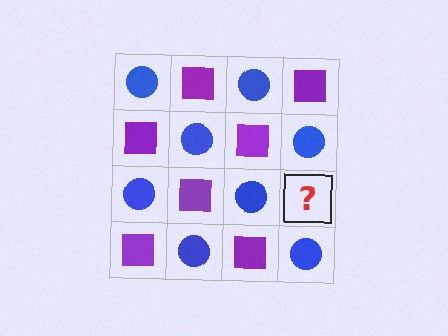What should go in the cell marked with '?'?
The missing cell should contain a purple square.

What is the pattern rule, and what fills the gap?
The rule is that it alternates blue circle and purple square in a checkerboard pattern. The gap should be filled with a purple square.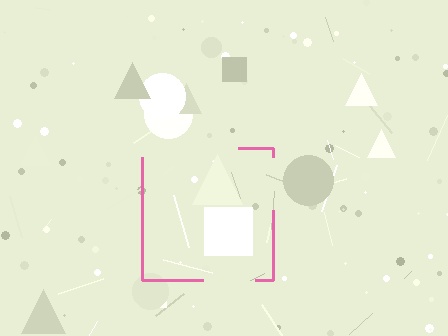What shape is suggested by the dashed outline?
The dashed outline suggests a square.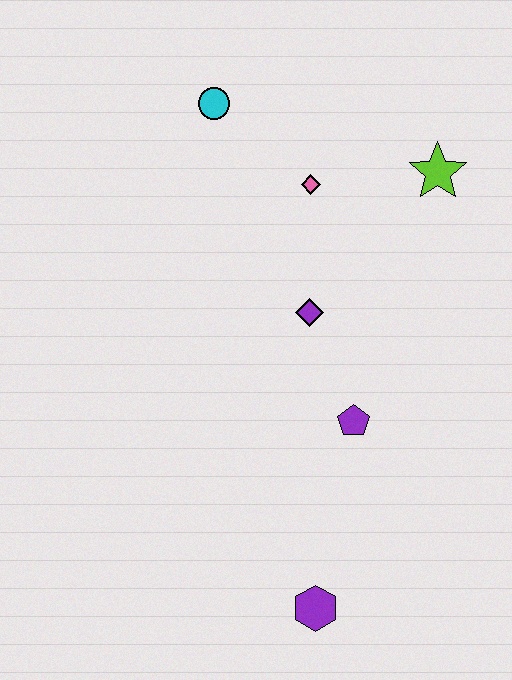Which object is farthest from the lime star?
The purple hexagon is farthest from the lime star.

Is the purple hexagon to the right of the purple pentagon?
No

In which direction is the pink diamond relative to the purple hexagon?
The pink diamond is above the purple hexagon.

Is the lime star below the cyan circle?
Yes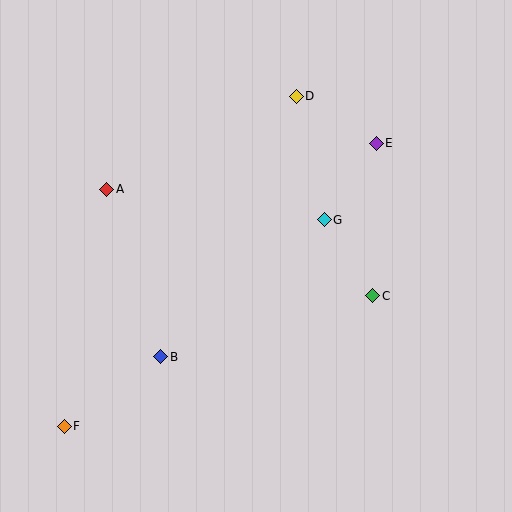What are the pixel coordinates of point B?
Point B is at (161, 357).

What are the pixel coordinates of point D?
Point D is at (296, 96).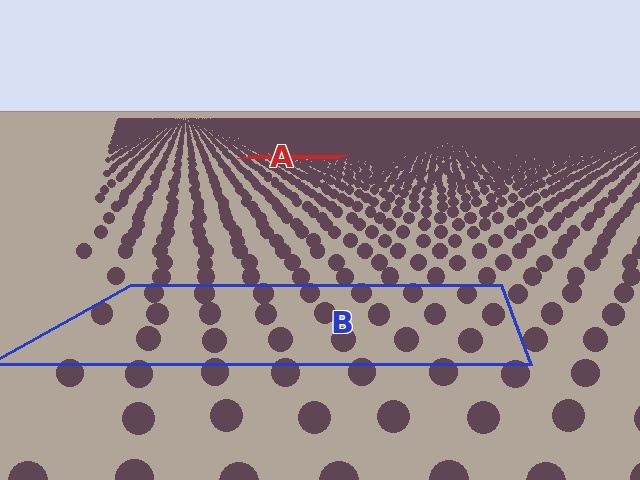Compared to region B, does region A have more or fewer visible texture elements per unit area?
Region A has more texture elements per unit area — they are packed more densely because it is farther away.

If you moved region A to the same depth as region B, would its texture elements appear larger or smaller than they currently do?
They would appear larger. At a closer depth, the same texture elements are projected at a bigger on-screen size.